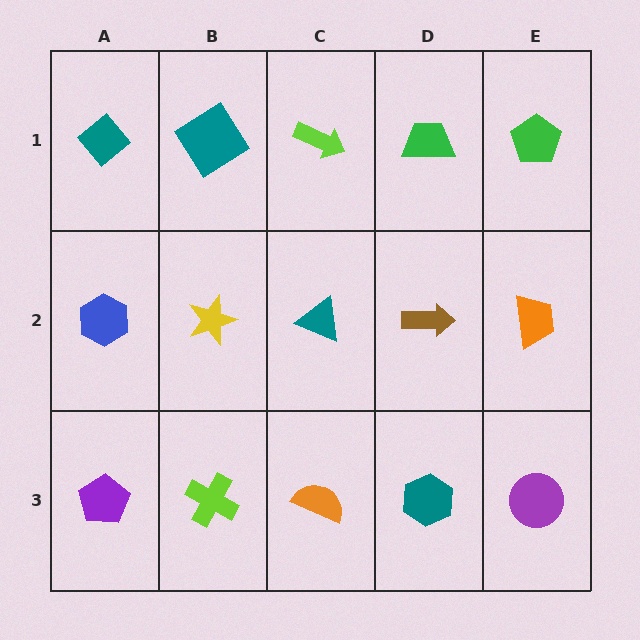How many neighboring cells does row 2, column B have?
4.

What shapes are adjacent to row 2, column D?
A green trapezoid (row 1, column D), a teal hexagon (row 3, column D), a teal triangle (row 2, column C), an orange trapezoid (row 2, column E).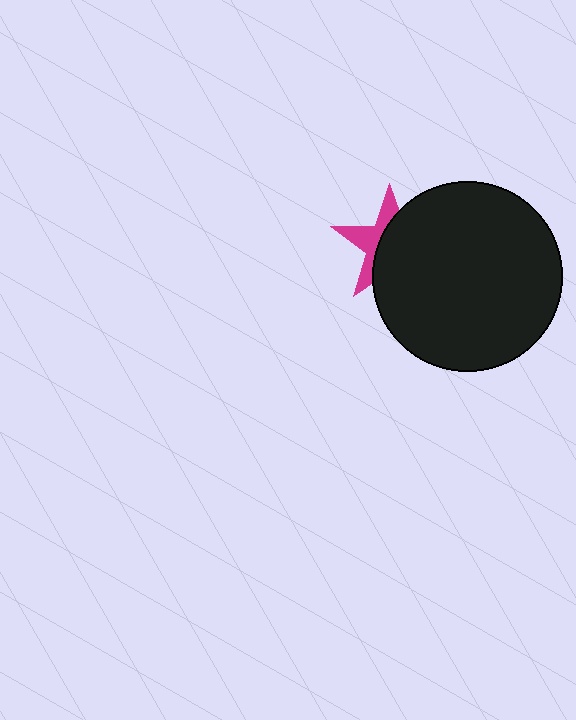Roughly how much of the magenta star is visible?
A small part of it is visible (roughly 39%).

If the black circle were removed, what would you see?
You would see the complete magenta star.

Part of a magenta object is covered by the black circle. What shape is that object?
It is a star.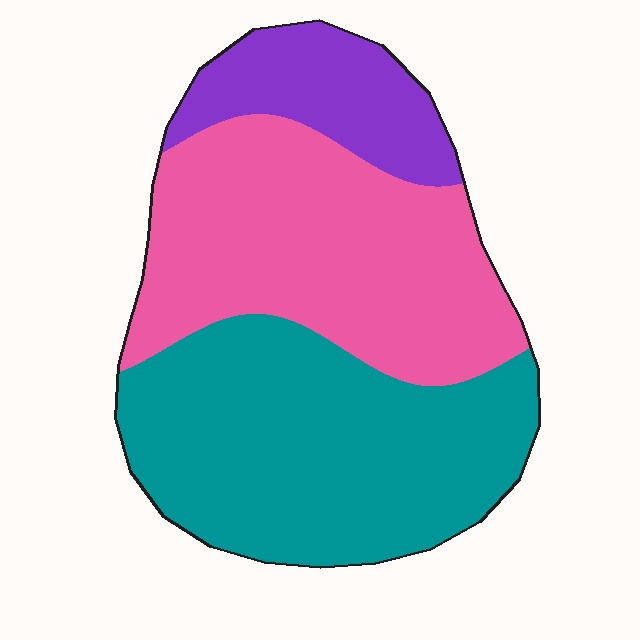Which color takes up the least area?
Purple, at roughly 15%.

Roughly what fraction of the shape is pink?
Pink covers 41% of the shape.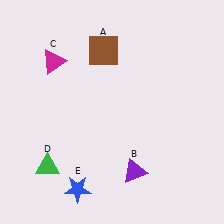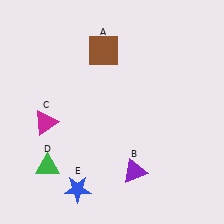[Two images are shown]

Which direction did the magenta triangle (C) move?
The magenta triangle (C) moved down.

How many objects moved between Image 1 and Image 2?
1 object moved between the two images.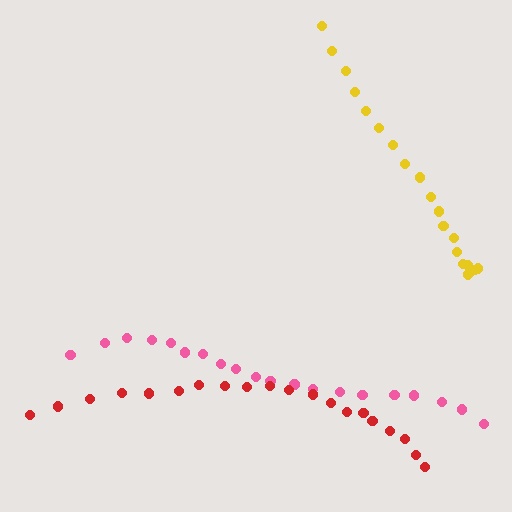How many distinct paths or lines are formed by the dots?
There are 3 distinct paths.